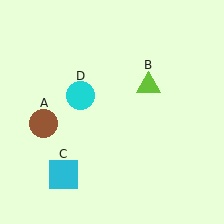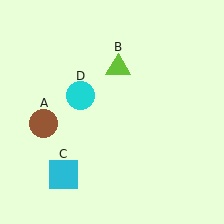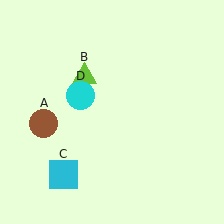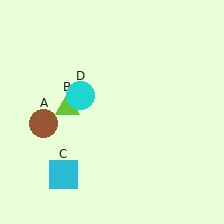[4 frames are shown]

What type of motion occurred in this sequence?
The lime triangle (object B) rotated counterclockwise around the center of the scene.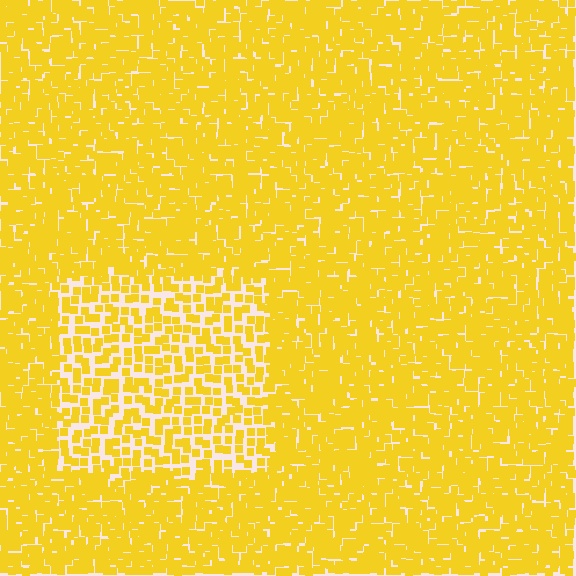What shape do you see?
I see a rectangle.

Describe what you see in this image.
The image contains small yellow elements arranged at two different densities. A rectangle-shaped region is visible where the elements are less densely packed than the surrounding area.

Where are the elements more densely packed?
The elements are more densely packed outside the rectangle boundary.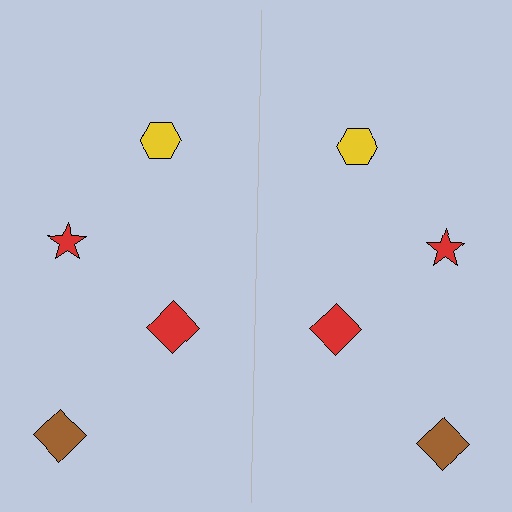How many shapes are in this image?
There are 8 shapes in this image.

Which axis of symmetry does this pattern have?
The pattern has a vertical axis of symmetry running through the center of the image.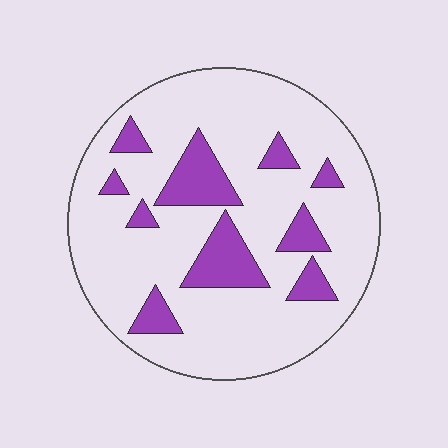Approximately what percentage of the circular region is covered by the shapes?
Approximately 20%.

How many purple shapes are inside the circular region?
10.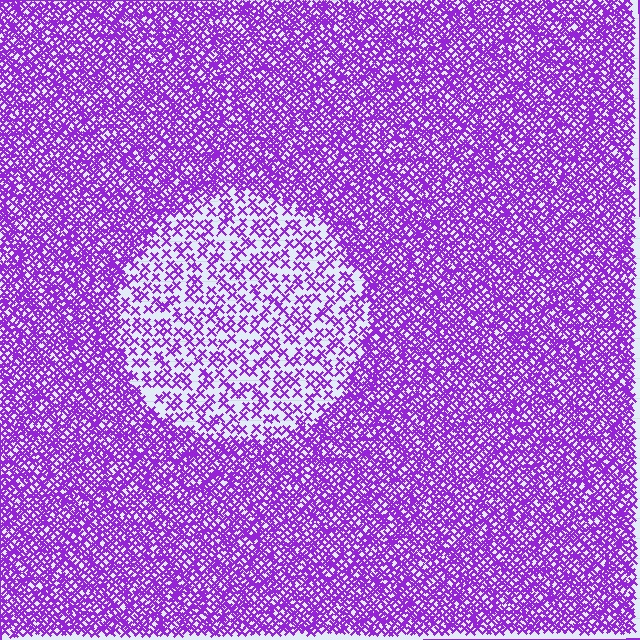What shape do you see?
I see a circle.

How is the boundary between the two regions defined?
The boundary is defined by a change in element density (approximately 2.4x ratio). All elements are the same color, size, and shape.